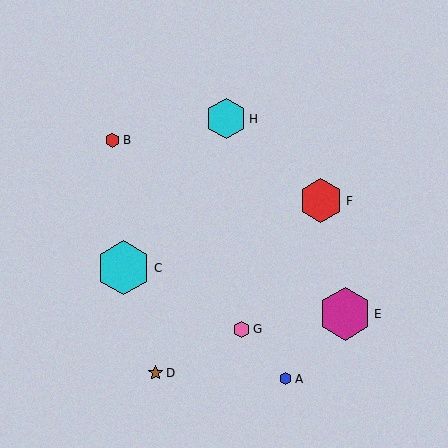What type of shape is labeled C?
Shape C is a cyan hexagon.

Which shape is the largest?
The cyan hexagon (labeled C) is the largest.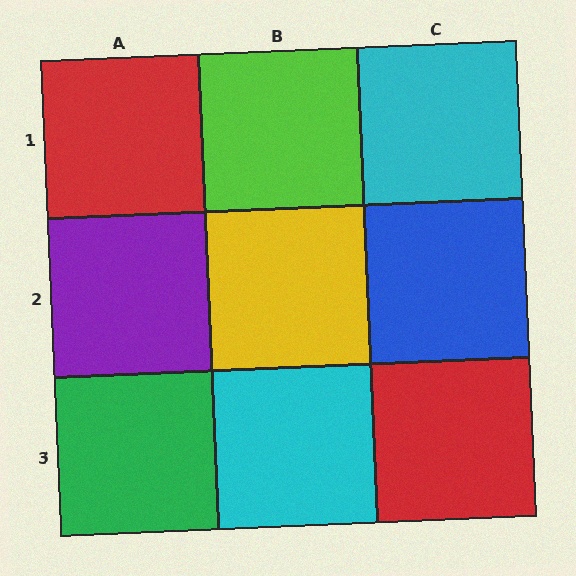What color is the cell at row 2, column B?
Yellow.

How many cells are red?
2 cells are red.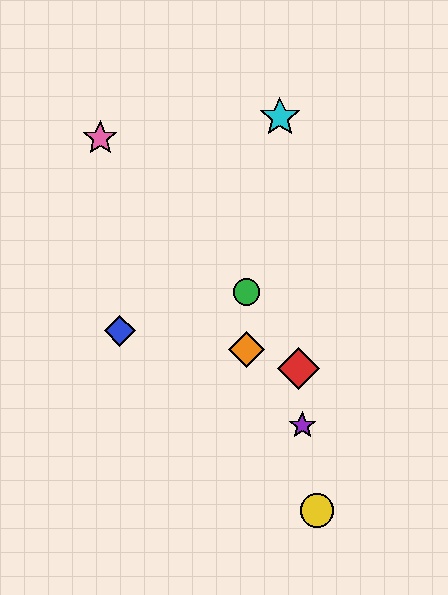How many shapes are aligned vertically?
2 shapes (the green circle, the orange diamond) are aligned vertically.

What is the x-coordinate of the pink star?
The pink star is at x≈100.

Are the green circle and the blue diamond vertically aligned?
No, the green circle is at x≈246 and the blue diamond is at x≈120.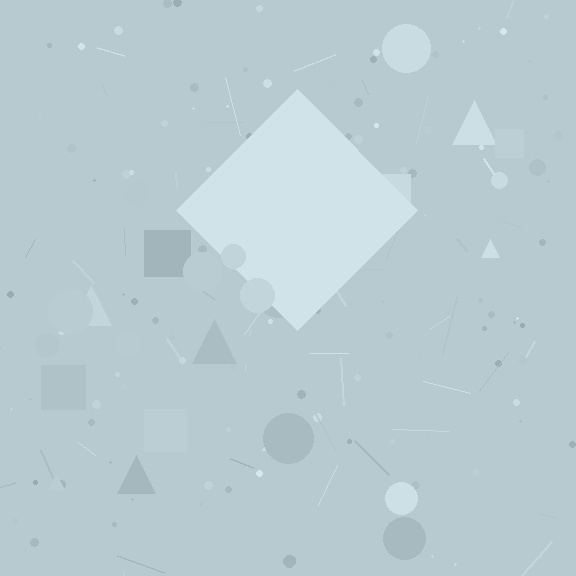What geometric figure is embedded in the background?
A diamond is embedded in the background.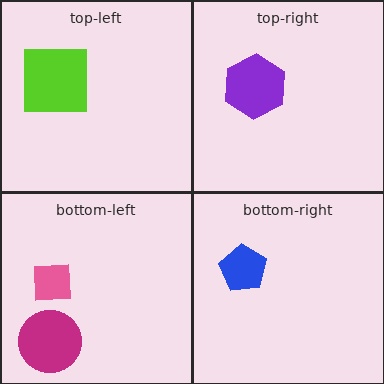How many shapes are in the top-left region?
1.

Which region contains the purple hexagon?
The top-right region.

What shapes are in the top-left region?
The lime square.